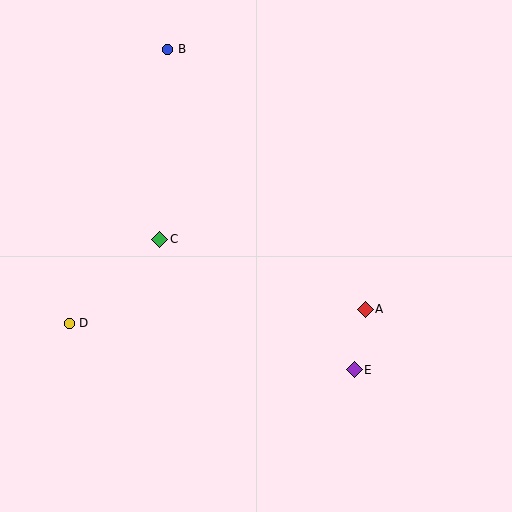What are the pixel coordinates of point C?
Point C is at (160, 239).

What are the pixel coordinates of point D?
Point D is at (69, 323).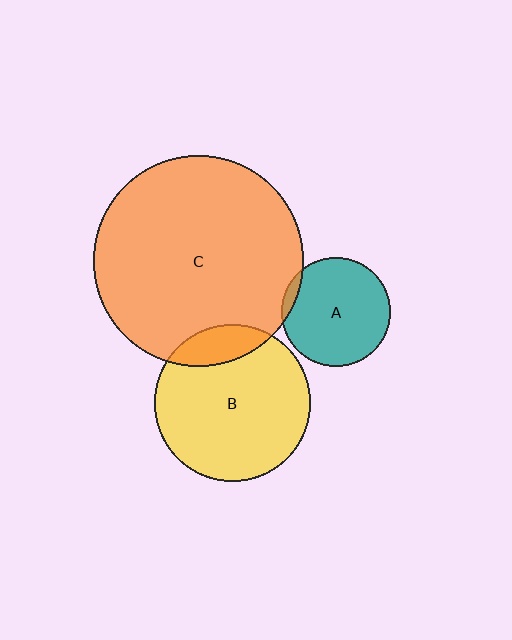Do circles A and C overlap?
Yes.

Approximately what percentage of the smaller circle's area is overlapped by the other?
Approximately 5%.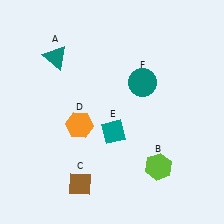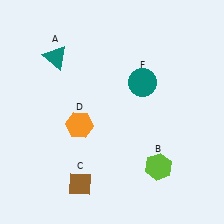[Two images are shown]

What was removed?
The teal diamond (E) was removed in Image 2.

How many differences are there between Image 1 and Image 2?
There is 1 difference between the two images.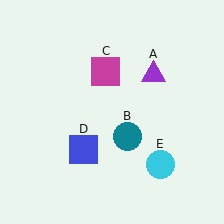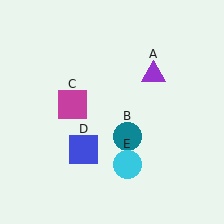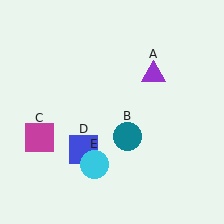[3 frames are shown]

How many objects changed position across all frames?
2 objects changed position: magenta square (object C), cyan circle (object E).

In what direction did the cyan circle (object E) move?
The cyan circle (object E) moved left.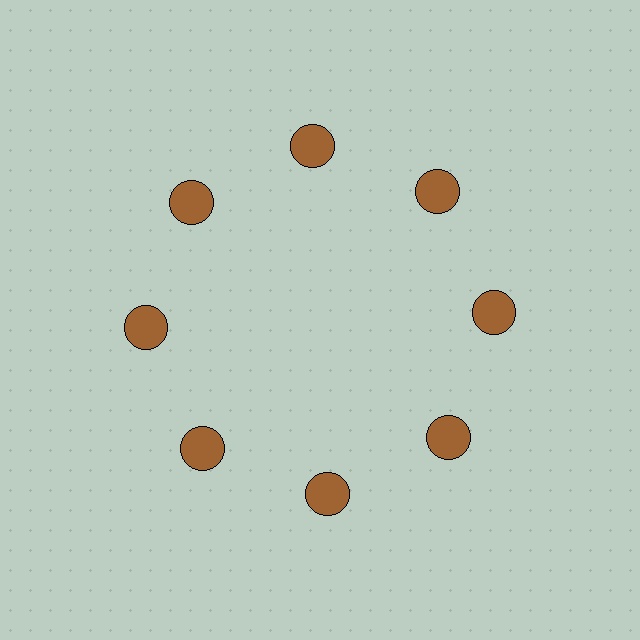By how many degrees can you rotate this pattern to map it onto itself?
The pattern maps onto itself every 45 degrees of rotation.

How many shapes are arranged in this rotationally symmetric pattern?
There are 8 shapes, arranged in 8 groups of 1.